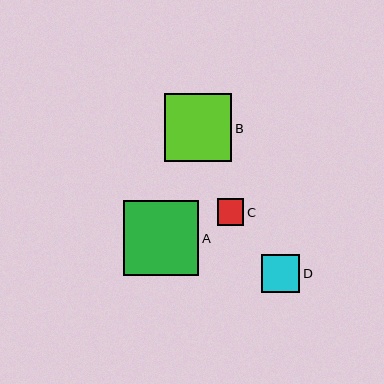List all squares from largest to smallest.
From largest to smallest: A, B, D, C.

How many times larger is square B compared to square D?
Square B is approximately 1.8 times the size of square D.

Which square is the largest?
Square A is the largest with a size of approximately 75 pixels.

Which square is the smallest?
Square C is the smallest with a size of approximately 27 pixels.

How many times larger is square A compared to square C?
Square A is approximately 2.8 times the size of square C.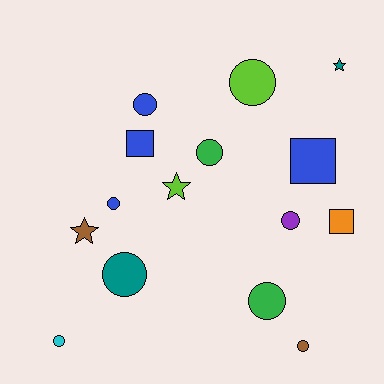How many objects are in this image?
There are 15 objects.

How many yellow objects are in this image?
There are no yellow objects.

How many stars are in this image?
There are 3 stars.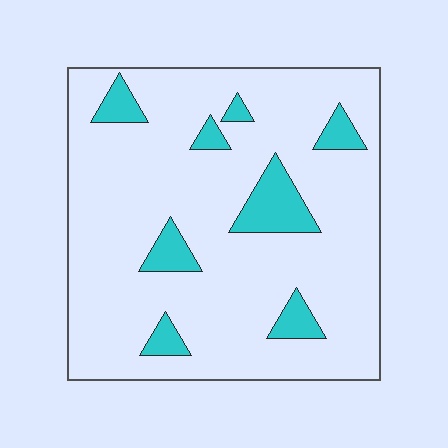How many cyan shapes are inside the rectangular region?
8.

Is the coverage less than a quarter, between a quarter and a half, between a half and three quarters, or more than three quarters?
Less than a quarter.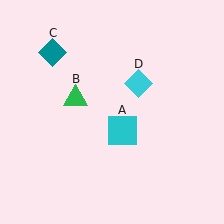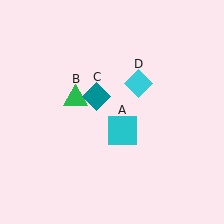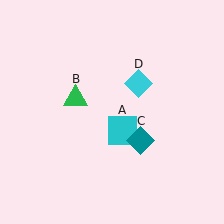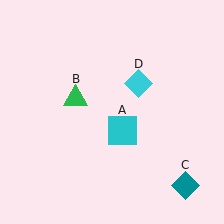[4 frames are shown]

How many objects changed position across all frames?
1 object changed position: teal diamond (object C).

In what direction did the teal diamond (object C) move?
The teal diamond (object C) moved down and to the right.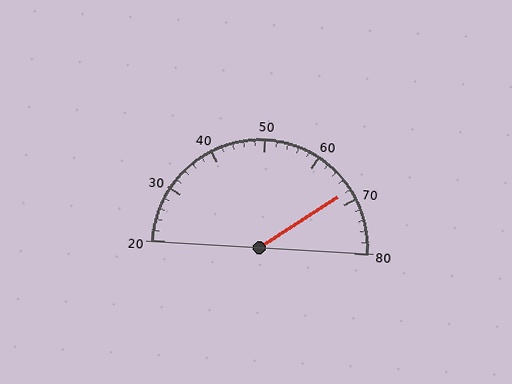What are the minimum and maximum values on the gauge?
The gauge ranges from 20 to 80.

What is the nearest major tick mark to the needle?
The nearest major tick mark is 70.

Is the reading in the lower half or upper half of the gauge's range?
The reading is in the upper half of the range (20 to 80).